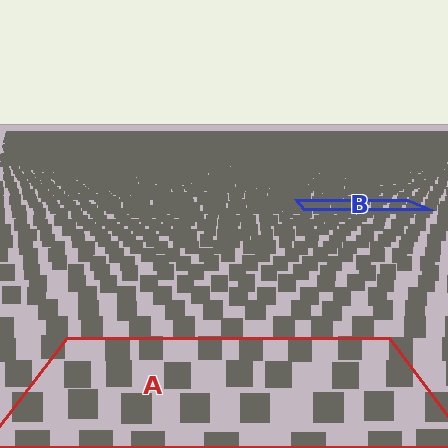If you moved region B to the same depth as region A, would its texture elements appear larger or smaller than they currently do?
They would appear larger. At a closer depth, the same texture elements are projected at a bigger on-screen size.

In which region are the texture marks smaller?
The texture marks are smaller in region B, because it is farther away.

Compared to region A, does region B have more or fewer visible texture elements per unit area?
Region B has more texture elements per unit area — they are packed more densely because it is farther away.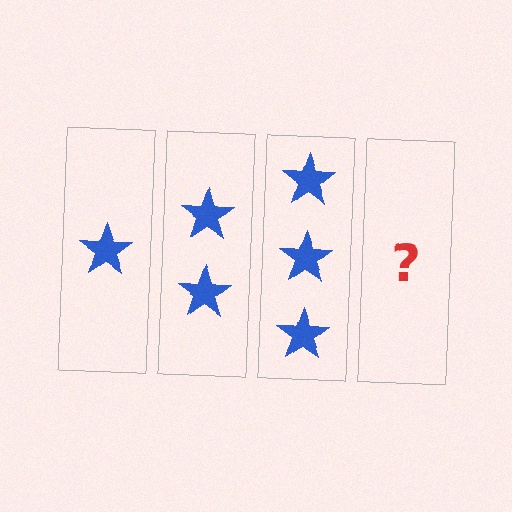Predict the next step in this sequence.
The next step is 4 stars.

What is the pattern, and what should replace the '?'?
The pattern is that each step adds one more star. The '?' should be 4 stars.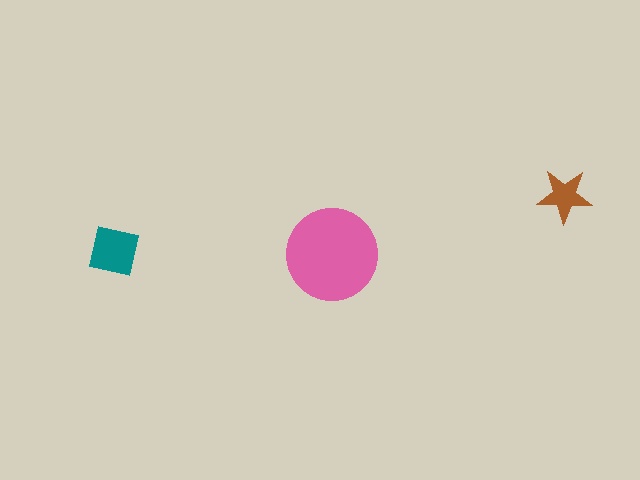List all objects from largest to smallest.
The pink circle, the teal square, the brown star.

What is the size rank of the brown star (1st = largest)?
3rd.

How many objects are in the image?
There are 3 objects in the image.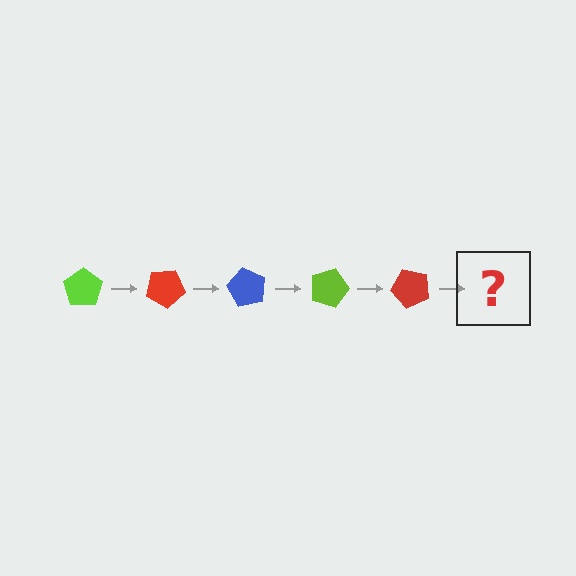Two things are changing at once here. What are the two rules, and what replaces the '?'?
The two rules are that it rotates 30 degrees each step and the color cycles through lime, red, and blue. The '?' should be a blue pentagon, rotated 150 degrees from the start.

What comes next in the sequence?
The next element should be a blue pentagon, rotated 150 degrees from the start.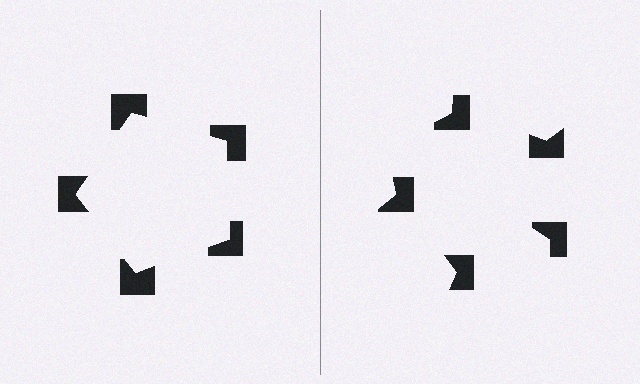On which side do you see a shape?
An illusory pentagon appears on the left side. On the right side the wedge cuts are rotated, so no coherent shape forms.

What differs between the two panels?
The notched squares are positioned identically on both sides; only the wedge orientations differ. On the left they align to a pentagon; on the right they are misaligned.